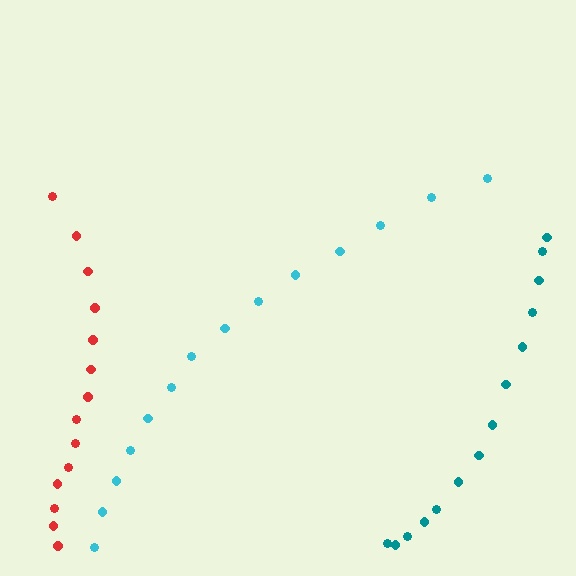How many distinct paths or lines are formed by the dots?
There are 3 distinct paths.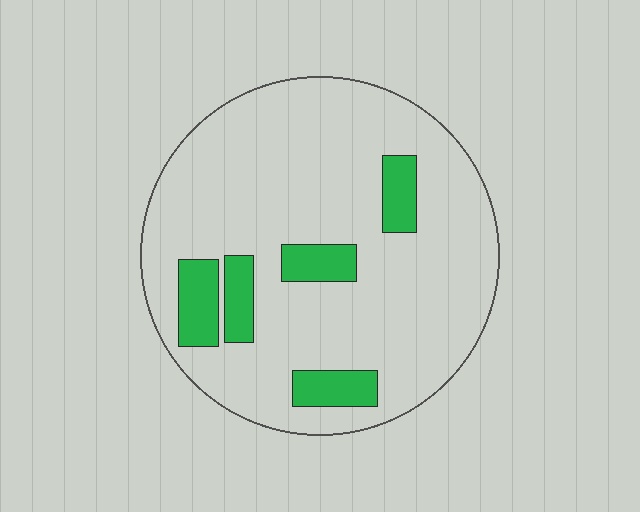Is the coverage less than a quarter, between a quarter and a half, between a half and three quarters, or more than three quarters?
Less than a quarter.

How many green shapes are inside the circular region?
5.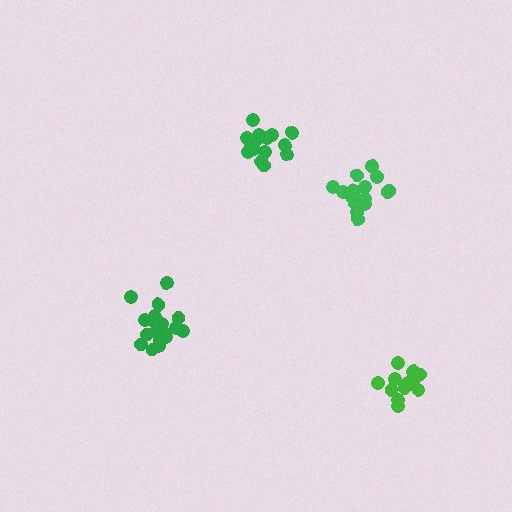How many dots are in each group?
Group 1: 15 dots, Group 2: 16 dots, Group 3: 17 dots, Group 4: 19 dots (67 total).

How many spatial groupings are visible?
There are 4 spatial groupings.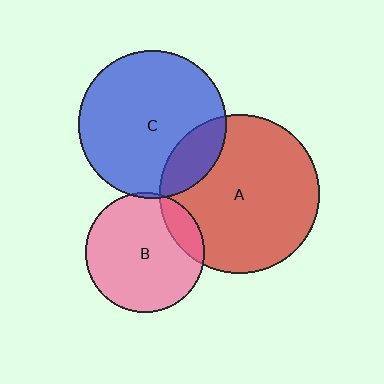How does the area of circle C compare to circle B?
Approximately 1.5 times.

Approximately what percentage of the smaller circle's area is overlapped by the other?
Approximately 5%.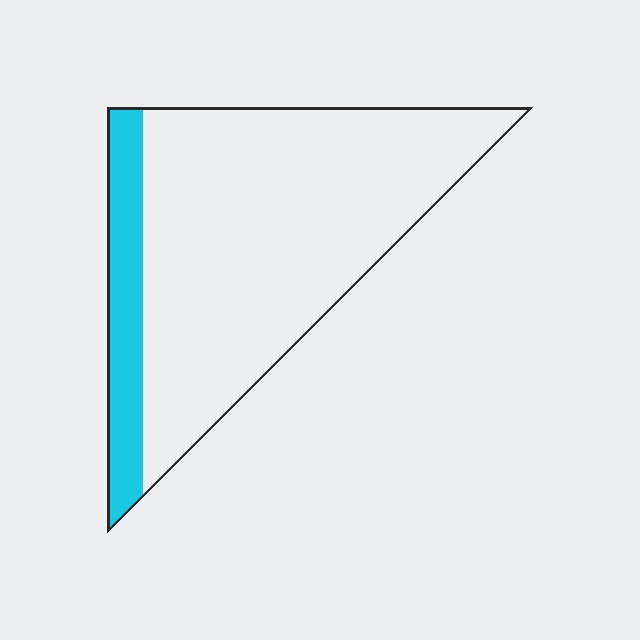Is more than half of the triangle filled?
No.